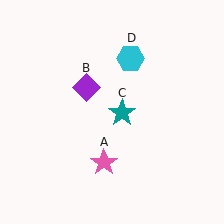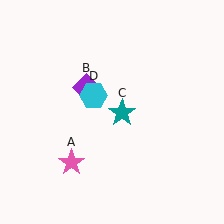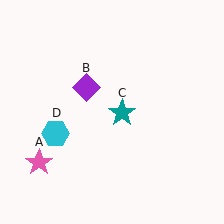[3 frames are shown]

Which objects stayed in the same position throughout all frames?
Purple diamond (object B) and teal star (object C) remained stationary.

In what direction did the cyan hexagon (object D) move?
The cyan hexagon (object D) moved down and to the left.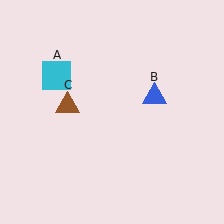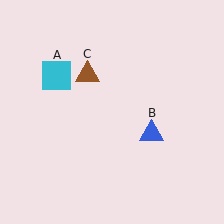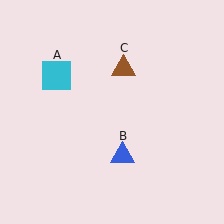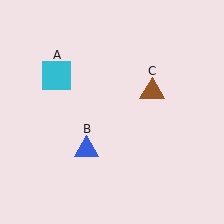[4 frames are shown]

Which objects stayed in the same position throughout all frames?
Cyan square (object A) remained stationary.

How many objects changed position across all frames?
2 objects changed position: blue triangle (object B), brown triangle (object C).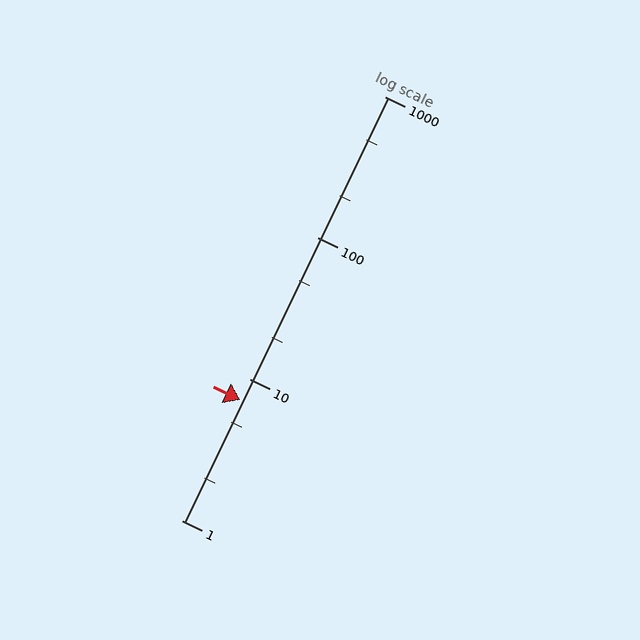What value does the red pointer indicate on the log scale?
The pointer indicates approximately 7.1.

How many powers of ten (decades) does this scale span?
The scale spans 3 decades, from 1 to 1000.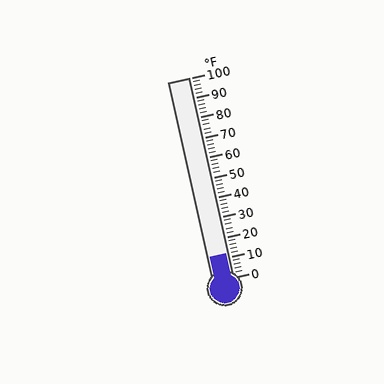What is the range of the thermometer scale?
The thermometer scale ranges from 0°F to 100°F.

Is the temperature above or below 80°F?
The temperature is below 80°F.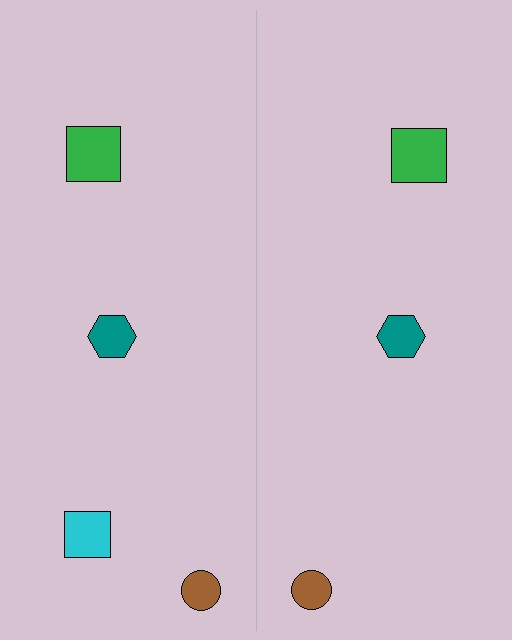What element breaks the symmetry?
A cyan square is missing from the right side.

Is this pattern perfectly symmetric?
No, the pattern is not perfectly symmetric. A cyan square is missing from the right side.